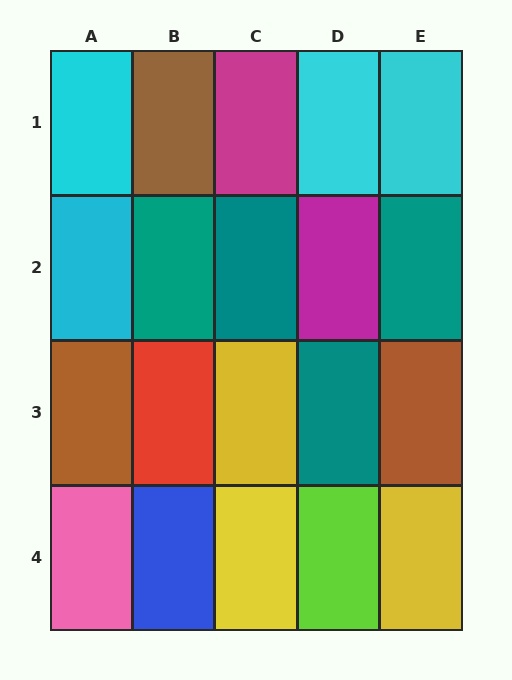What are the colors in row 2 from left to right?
Cyan, teal, teal, magenta, teal.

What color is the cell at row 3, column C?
Yellow.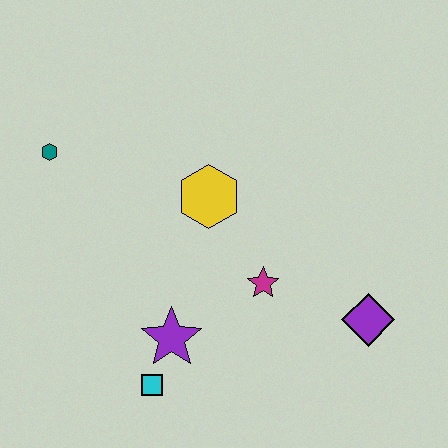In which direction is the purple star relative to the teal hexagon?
The purple star is below the teal hexagon.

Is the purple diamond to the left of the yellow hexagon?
No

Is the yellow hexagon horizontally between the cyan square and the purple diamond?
Yes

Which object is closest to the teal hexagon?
The yellow hexagon is closest to the teal hexagon.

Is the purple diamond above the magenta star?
No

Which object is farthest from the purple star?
The teal hexagon is farthest from the purple star.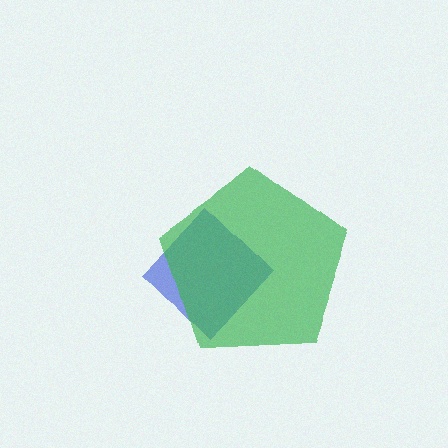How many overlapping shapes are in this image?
There are 2 overlapping shapes in the image.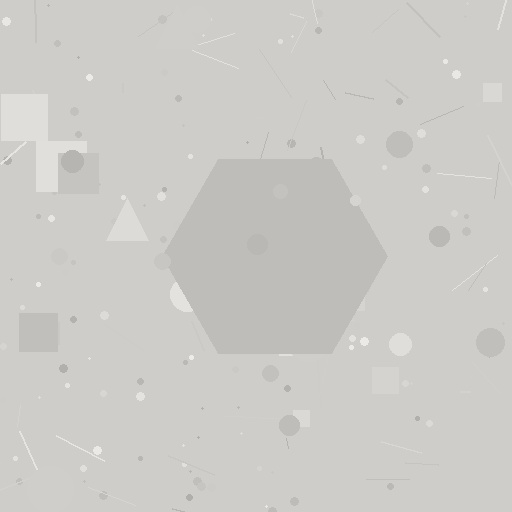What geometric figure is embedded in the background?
A hexagon is embedded in the background.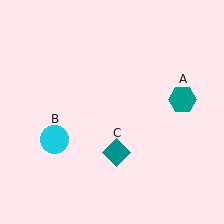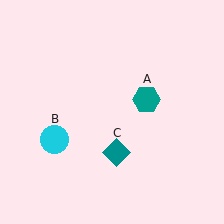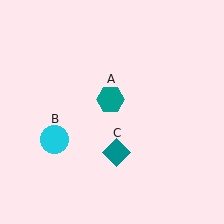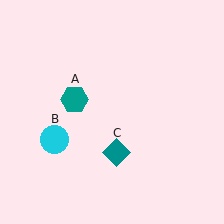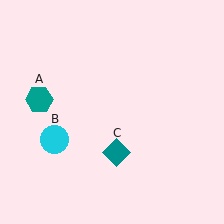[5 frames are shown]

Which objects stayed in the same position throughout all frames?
Cyan circle (object B) and teal diamond (object C) remained stationary.